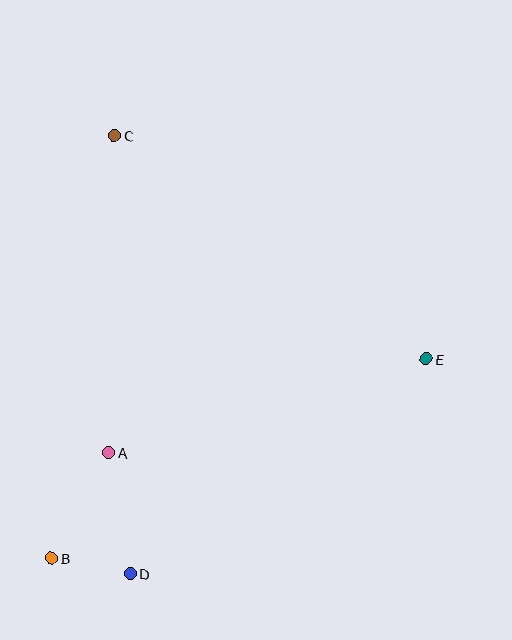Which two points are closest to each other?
Points B and D are closest to each other.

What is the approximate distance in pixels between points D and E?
The distance between D and E is approximately 366 pixels.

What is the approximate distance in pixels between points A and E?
The distance between A and E is approximately 331 pixels.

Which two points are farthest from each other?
Points C and D are farthest from each other.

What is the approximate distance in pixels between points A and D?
The distance between A and D is approximately 123 pixels.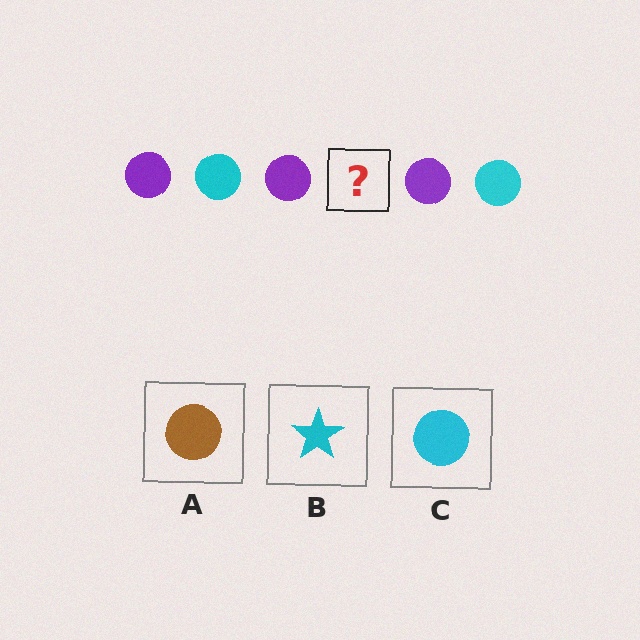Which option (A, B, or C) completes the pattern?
C.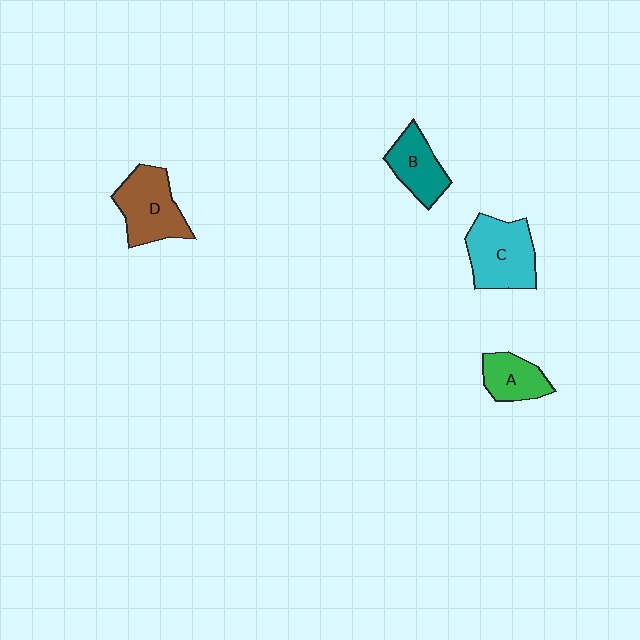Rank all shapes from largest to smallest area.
From largest to smallest: C (cyan), D (brown), B (teal), A (green).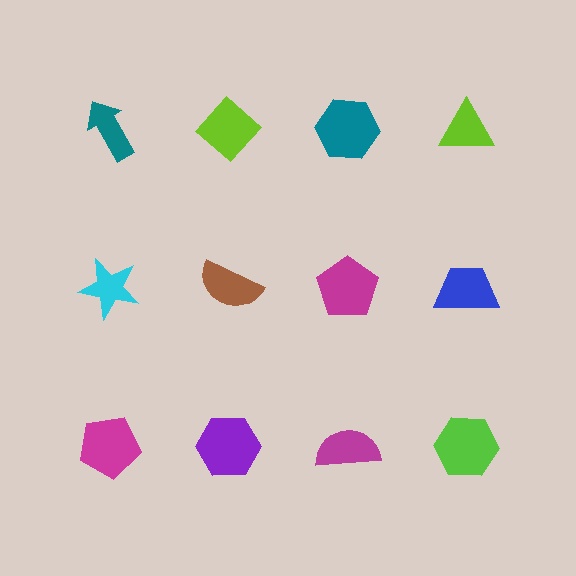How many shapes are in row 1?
4 shapes.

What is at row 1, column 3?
A teal hexagon.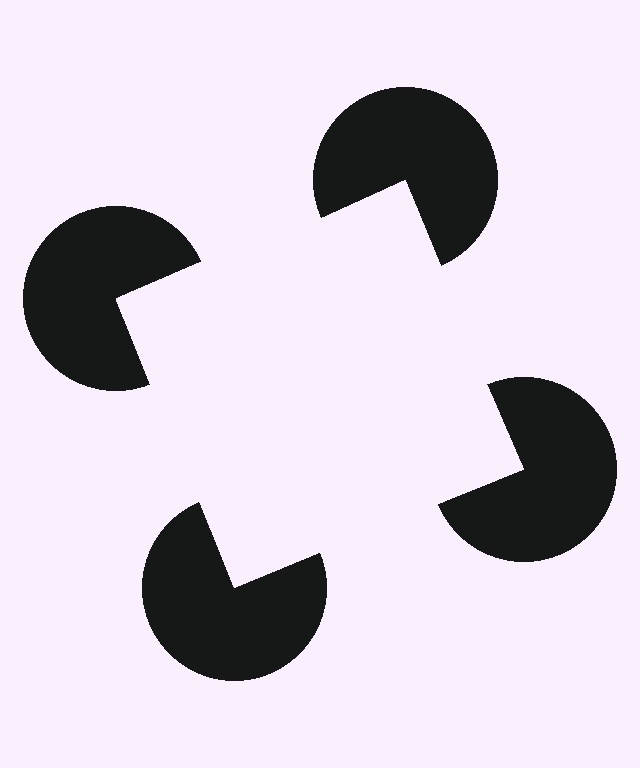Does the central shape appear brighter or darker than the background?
It typically appears slightly brighter than the background, even though no actual brightness change is drawn.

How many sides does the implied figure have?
4 sides.